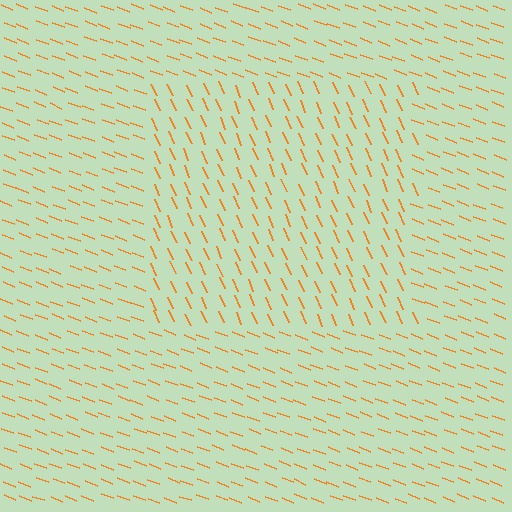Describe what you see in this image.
The image is filled with small orange line segments. A rectangle region in the image has lines oriented differently from the surrounding lines, creating a visible texture boundary.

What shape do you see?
I see a rectangle.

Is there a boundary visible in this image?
Yes, there is a texture boundary formed by a change in line orientation.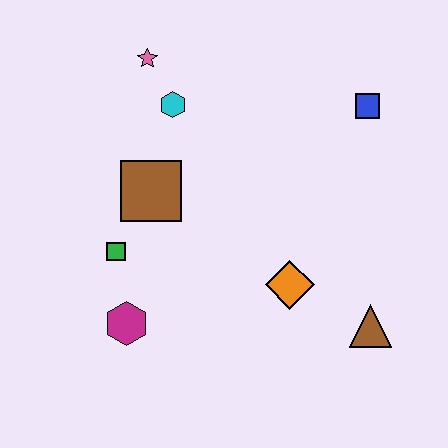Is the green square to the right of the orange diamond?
No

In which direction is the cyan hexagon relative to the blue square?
The cyan hexagon is to the left of the blue square.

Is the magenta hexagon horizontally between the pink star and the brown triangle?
No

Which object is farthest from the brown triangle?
The pink star is farthest from the brown triangle.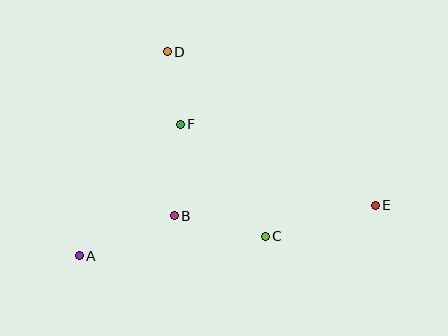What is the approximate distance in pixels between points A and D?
The distance between A and D is approximately 222 pixels.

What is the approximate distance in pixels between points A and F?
The distance between A and F is approximately 166 pixels.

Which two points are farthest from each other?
Points A and E are farthest from each other.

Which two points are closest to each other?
Points D and F are closest to each other.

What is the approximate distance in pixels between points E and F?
The distance between E and F is approximately 211 pixels.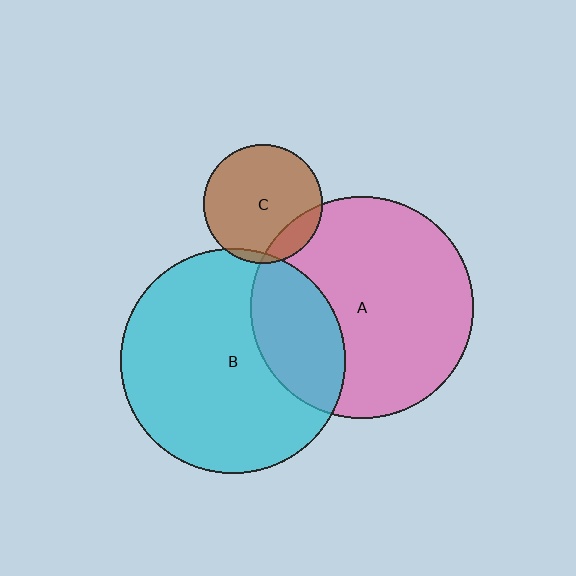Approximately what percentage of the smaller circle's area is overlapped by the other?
Approximately 5%.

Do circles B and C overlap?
Yes.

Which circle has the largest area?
Circle B (cyan).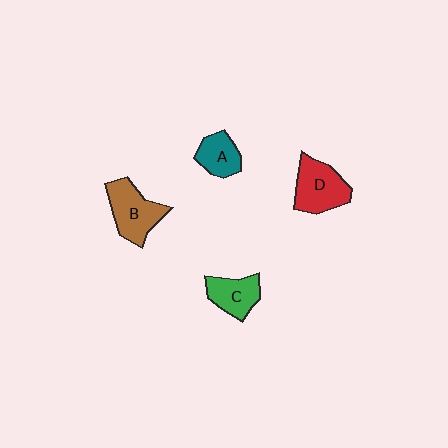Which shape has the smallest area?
Shape A (teal).